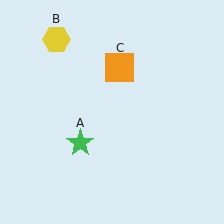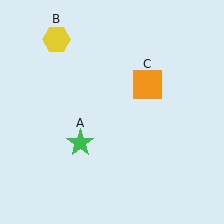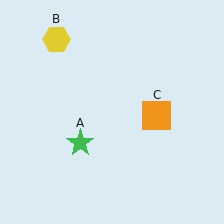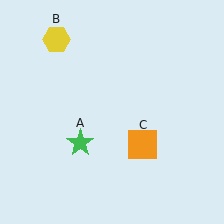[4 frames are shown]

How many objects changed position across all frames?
1 object changed position: orange square (object C).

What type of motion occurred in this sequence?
The orange square (object C) rotated clockwise around the center of the scene.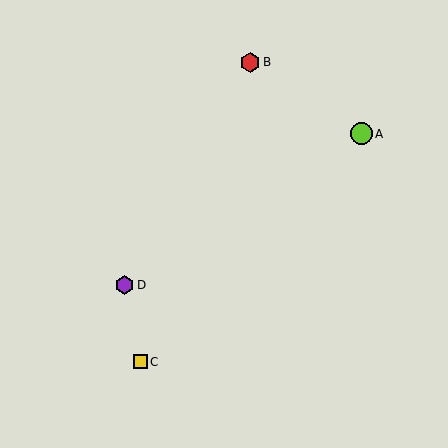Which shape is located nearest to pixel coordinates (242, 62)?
The red hexagon (labeled B) at (250, 62) is nearest to that location.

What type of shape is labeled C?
Shape C is a yellow square.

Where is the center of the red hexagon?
The center of the red hexagon is at (250, 62).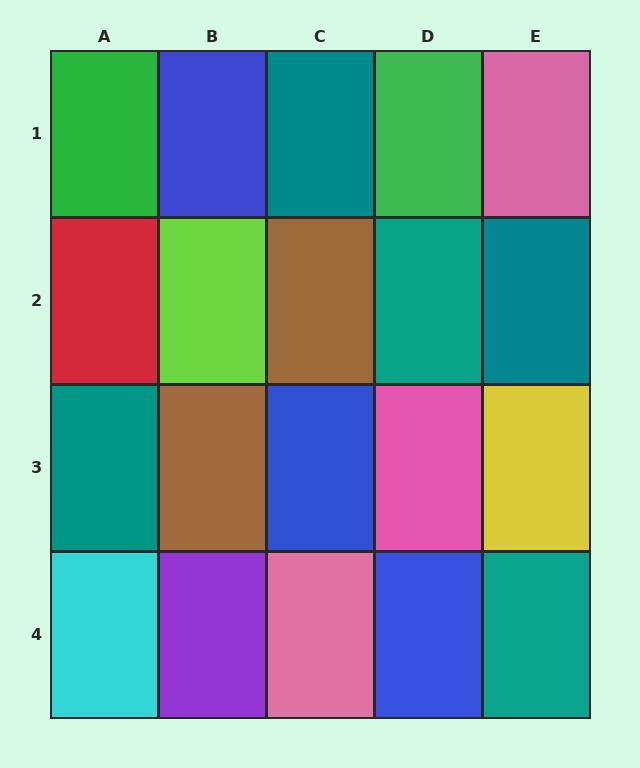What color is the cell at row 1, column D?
Green.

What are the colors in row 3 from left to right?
Teal, brown, blue, pink, yellow.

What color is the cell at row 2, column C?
Brown.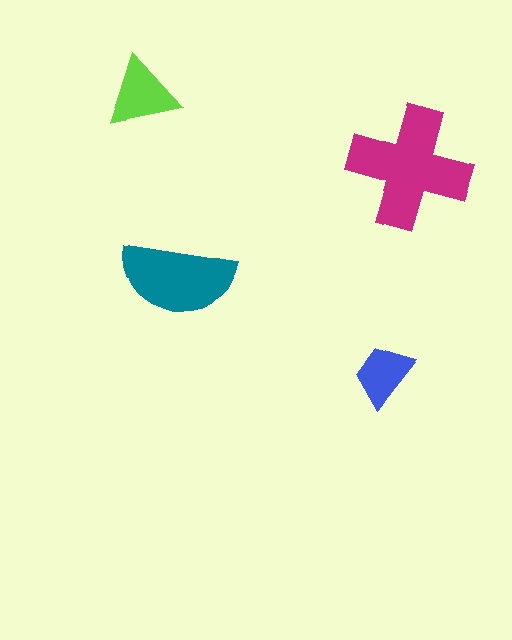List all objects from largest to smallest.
The magenta cross, the teal semicircle, the lime triangle, the blue trapezoid.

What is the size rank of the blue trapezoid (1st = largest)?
4th.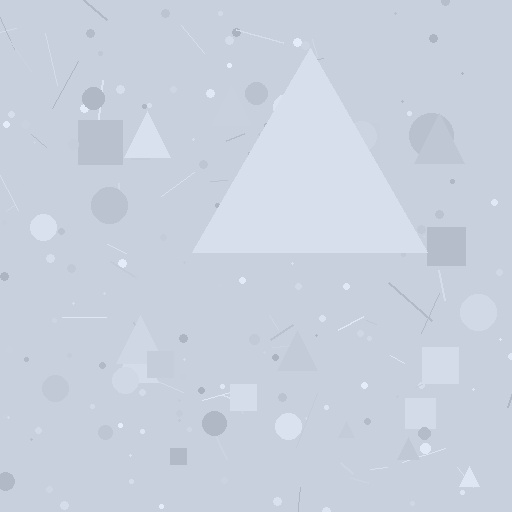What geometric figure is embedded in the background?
A triangle is embedded in the background.